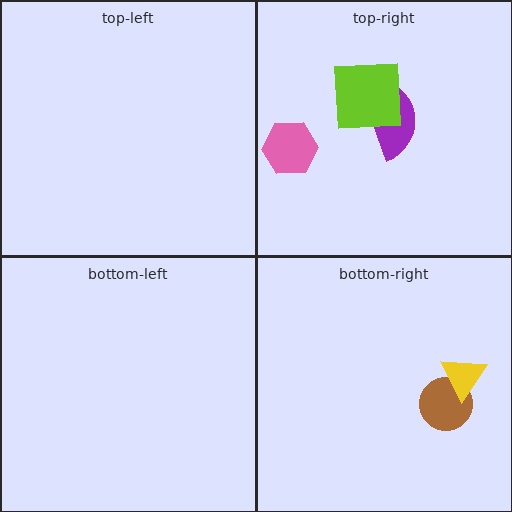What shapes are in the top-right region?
The purple semicircle, the pink hexagon, the lime square.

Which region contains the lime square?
The top-right region.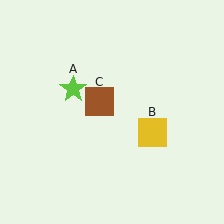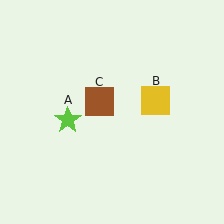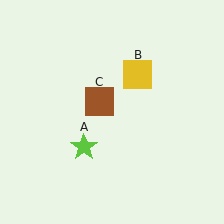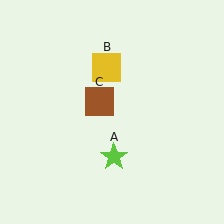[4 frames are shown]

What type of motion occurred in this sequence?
The lime star (object A), yellow square (object B) rotated counterclockwise around the center of the scene.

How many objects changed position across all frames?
2 objects changed position: lime star (object A), yellow square (object B).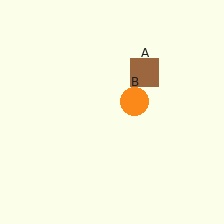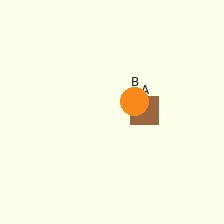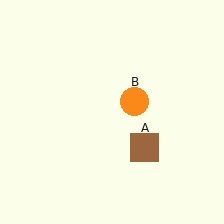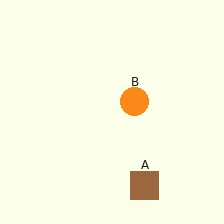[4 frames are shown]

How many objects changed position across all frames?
1 object changed position: brown square (object A).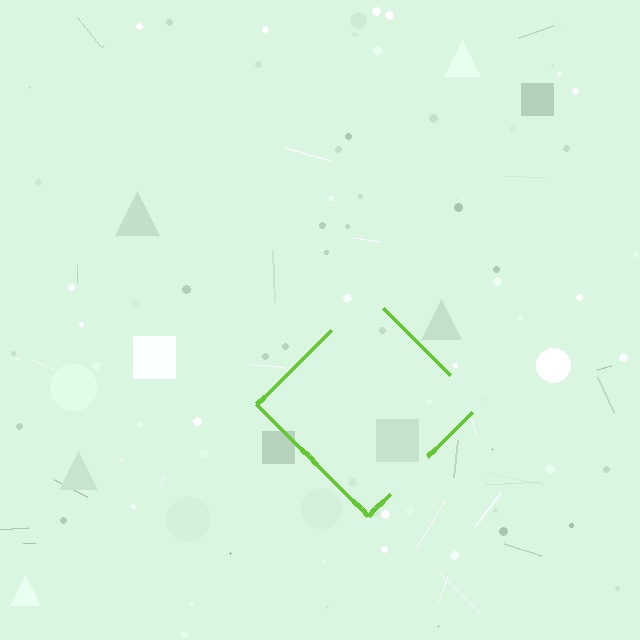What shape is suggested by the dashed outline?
The dashed outline suggests a diamond.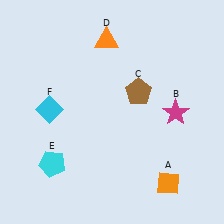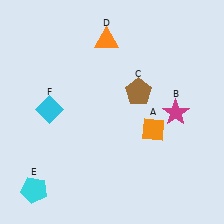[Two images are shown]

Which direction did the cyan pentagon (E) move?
The cyan pentagon (E) moved down.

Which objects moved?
The objects that moved are: the orange diamond (A), the cyan pentagon (E).